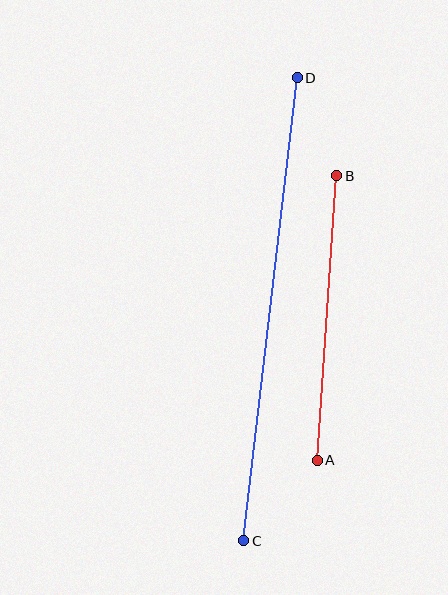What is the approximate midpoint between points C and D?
The midpoint is at approximately (271, 309) pixels.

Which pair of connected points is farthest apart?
Points C and D are farthest apart.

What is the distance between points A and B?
The distance is approximately 285 pixels.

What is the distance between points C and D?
The distance is approximately 466 pixels.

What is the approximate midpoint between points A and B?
The midpoint is at approximately (327, 318) pixels.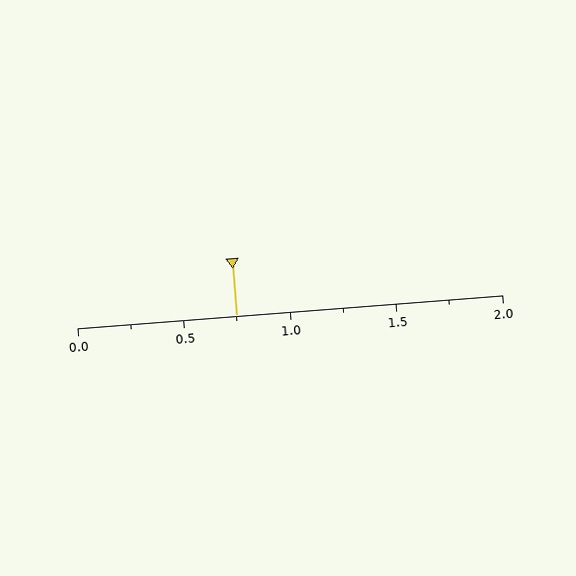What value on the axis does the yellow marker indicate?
The marker indicates approximately 0.75.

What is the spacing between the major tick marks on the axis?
The major ticks are spaced 0.5 apart.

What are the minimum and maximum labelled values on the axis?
The axis runs from 0.0 to 2.0.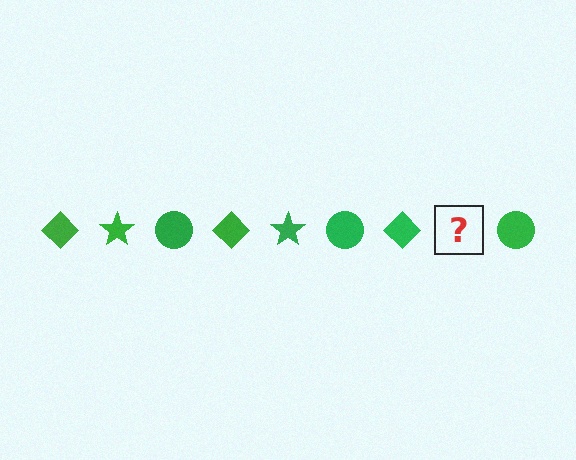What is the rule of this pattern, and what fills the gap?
The rule is that the pattern cycles through diamond, star, circle shapes in green. The gap should be filled with a green star.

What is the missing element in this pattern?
The missing element is a green star.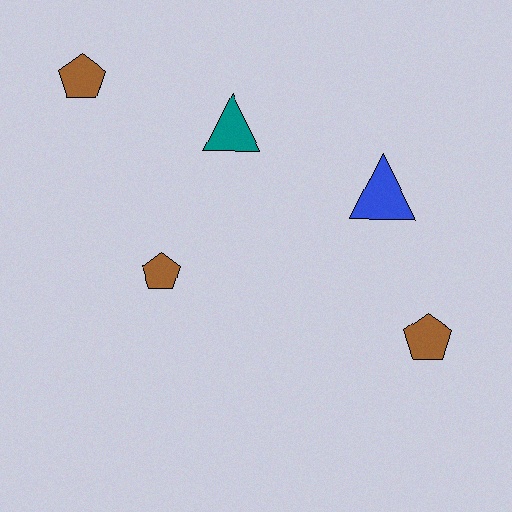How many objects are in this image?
There are 5 objects.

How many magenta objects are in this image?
There are no magenta objects.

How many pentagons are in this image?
There are 3 pentagons.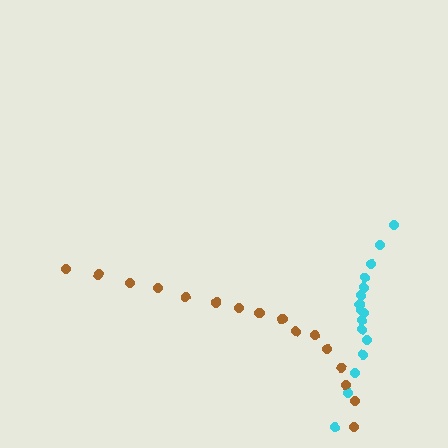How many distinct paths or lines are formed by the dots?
There are 2 distinct paths.